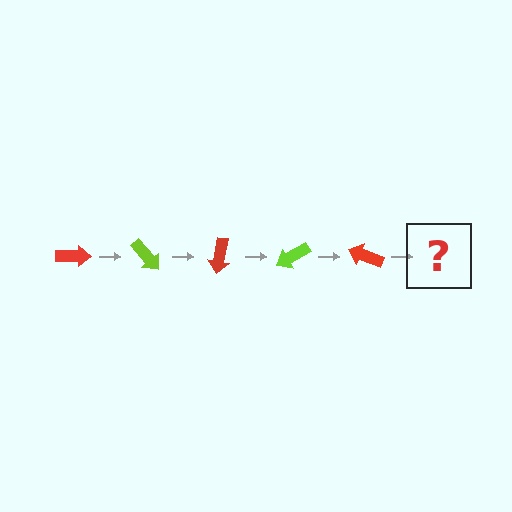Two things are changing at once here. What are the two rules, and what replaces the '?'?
The two rules are that it rotates 50 degrees each step and the color cycles through red and lime. The '?' should be a lime arrow, rotated 250 degrees from the start.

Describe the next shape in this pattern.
It should be a lime arrow, rotated 250 degrees from the start.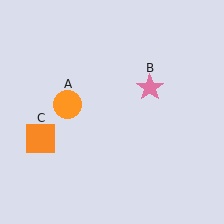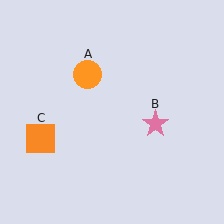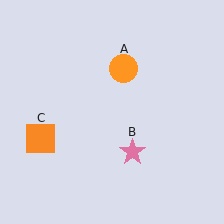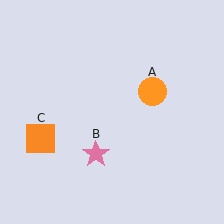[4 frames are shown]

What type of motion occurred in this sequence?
The orange circle (object A), pink star (object B) rotated clockwise around the center of the scene.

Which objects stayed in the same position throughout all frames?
Orange square (object C) remained stationary.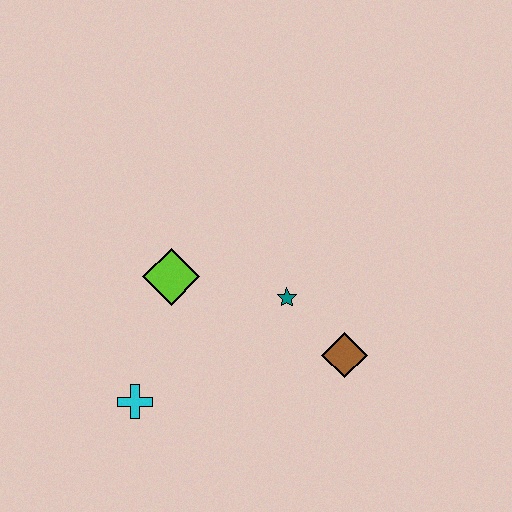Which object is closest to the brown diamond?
The teal star is closest to the brown diamond.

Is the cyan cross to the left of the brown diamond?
Yes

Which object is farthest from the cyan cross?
The brown diamond is farthest from the cyan cross.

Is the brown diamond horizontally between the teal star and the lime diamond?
No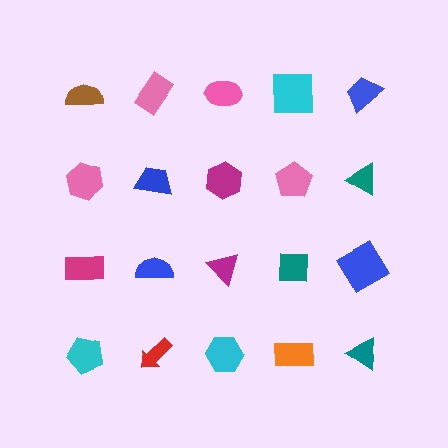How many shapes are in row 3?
5 shapes.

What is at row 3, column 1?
A magenta rectangle.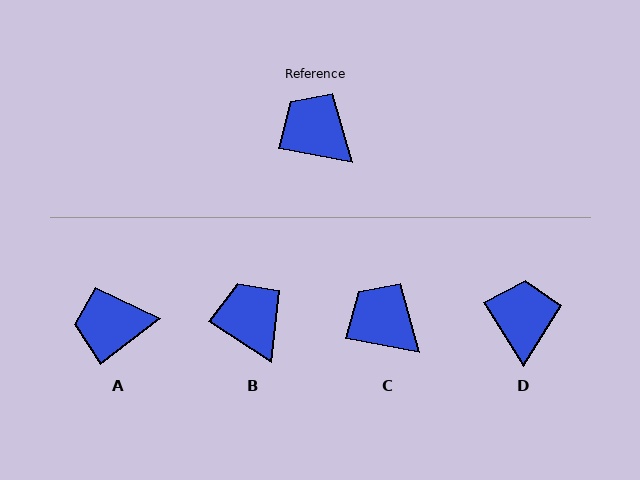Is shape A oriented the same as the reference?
No, it is off by about 49 degrees.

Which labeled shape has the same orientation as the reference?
C.